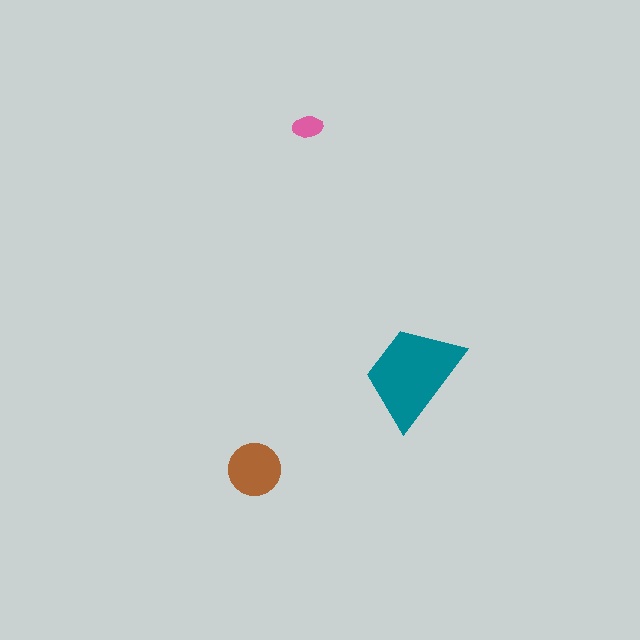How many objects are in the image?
There are 3 objects in the image.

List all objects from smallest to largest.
The pink ellipse, the brown circle, the teal trapezoid.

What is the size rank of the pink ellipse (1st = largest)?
3rd.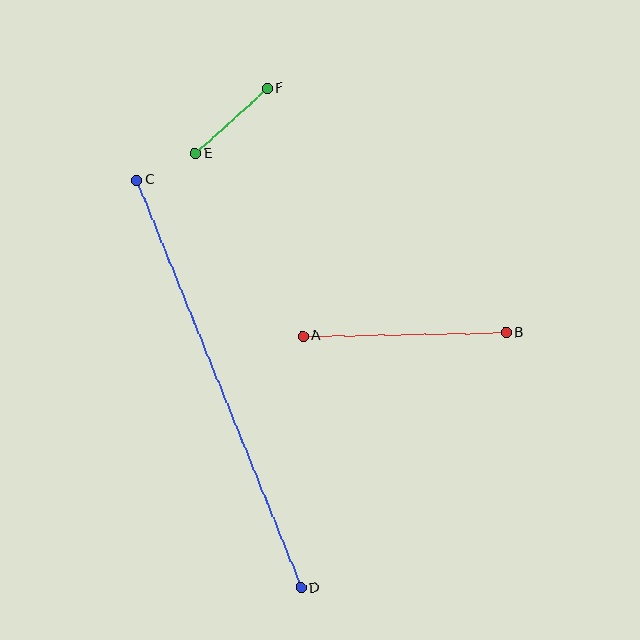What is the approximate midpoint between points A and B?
The midpoint is at approximately (404, 334) pixels.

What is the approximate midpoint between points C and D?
The midpoint is at approximately (219, 384) pixels.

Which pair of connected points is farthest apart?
Points C and D are farthest apart.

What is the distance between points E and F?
The distance is approximately 97 pixels.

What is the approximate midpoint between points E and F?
The midpoint is at approximately (231, 121) pixels.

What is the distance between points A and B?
The distance is approximately 203 pixels.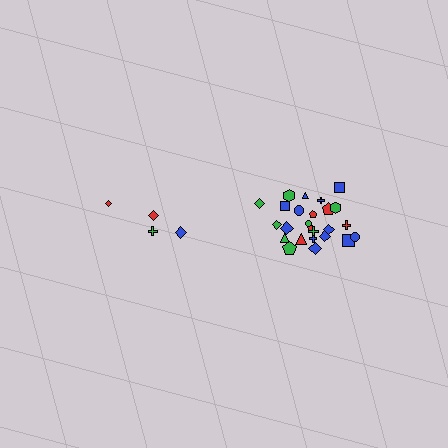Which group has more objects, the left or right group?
The right group.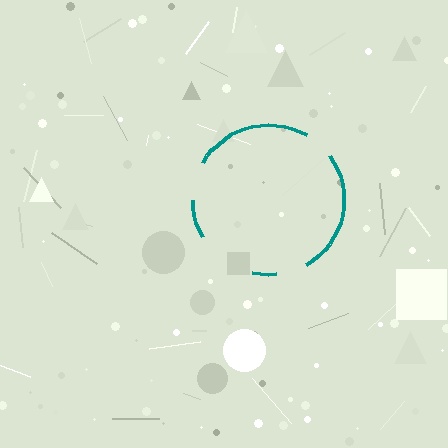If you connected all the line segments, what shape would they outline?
They would outline a circle.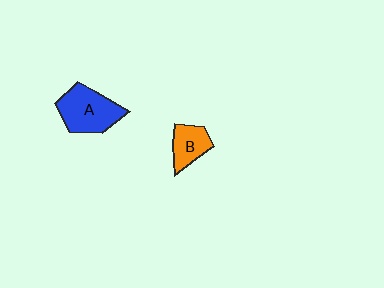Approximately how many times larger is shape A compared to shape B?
Approximately 1.7 times.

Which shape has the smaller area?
Shape B (orange).